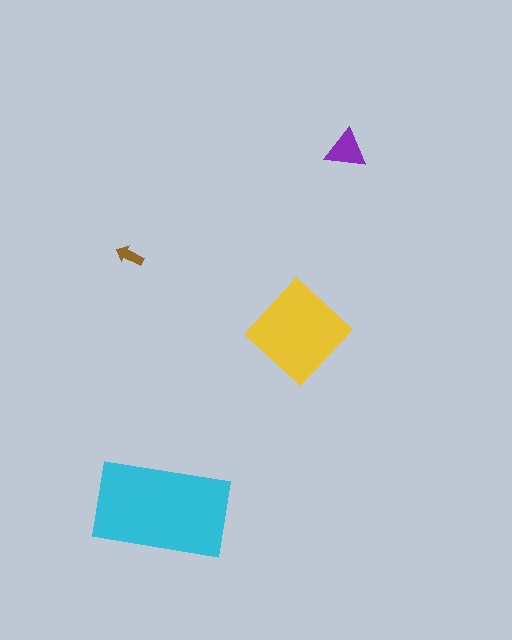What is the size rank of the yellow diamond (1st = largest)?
2nd.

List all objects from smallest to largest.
The brown arrow, the purple triangle, the yellow diamond, the cyan rectangle.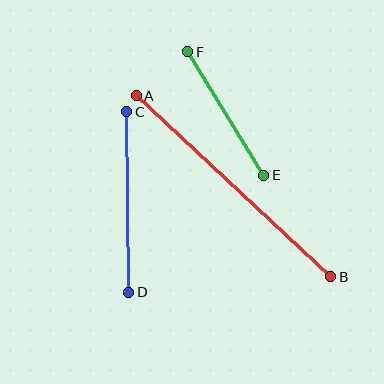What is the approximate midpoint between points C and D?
The midpoint is at approximately (128, 202) pixels.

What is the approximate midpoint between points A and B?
The midpoint is at approximately (234, 186) pixels.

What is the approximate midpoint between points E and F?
The midpoint is at approximately (226, 113) pixels.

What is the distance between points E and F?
The distance is approximately 145 pixels.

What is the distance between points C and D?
The distance is approximately 180 pixels.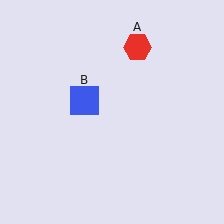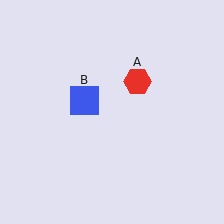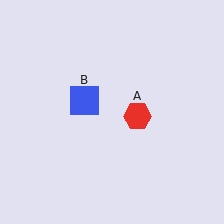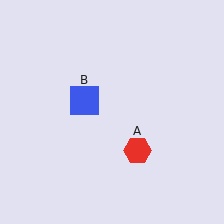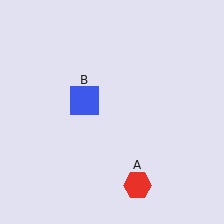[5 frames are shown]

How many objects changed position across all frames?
1 object changed position: red hexagon (object A).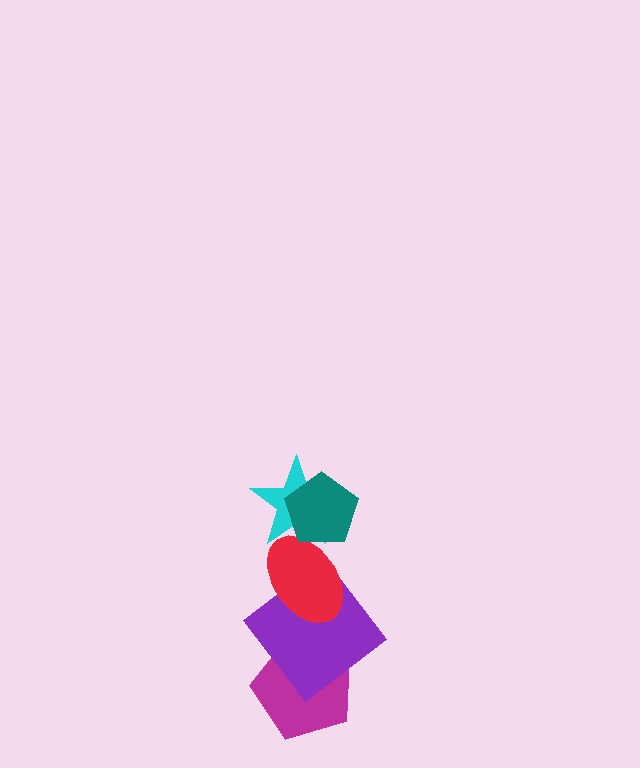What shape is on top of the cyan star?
The teal pentagon is on top of the cyan star.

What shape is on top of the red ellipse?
The cyan star is on top of the red ellipse.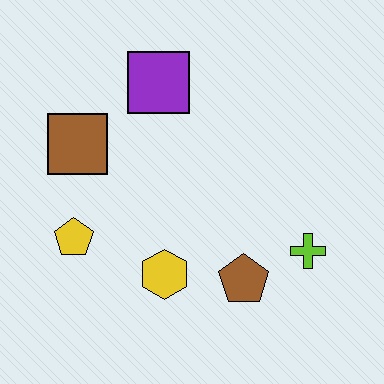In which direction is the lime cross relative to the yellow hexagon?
The lime cross is to the right of the yellow hexagon.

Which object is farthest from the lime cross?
The brown square is farthest from the lime cross.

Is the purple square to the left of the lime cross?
Yes